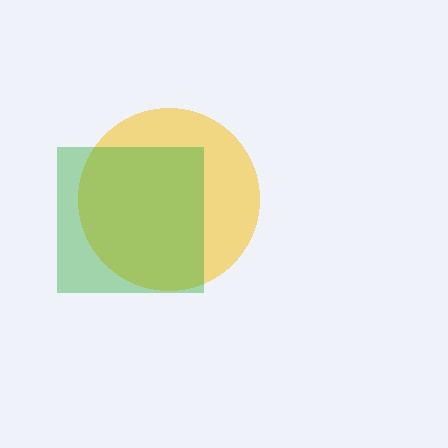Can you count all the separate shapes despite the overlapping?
Yes, there are 2 separate shapes.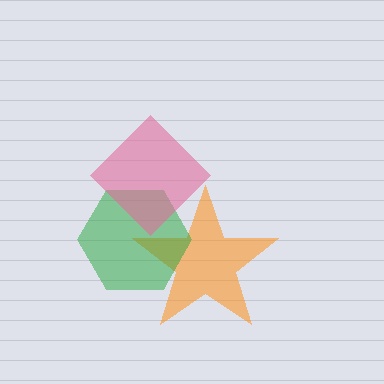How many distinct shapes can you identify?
There are 3 distinct shapes: an orange star, a green hexagon, a pink diamond.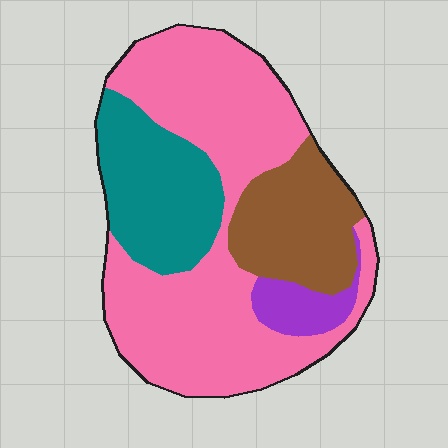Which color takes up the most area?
Pink, at roughly 55%.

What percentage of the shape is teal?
Teal takes up between a sixth and a third of the shape.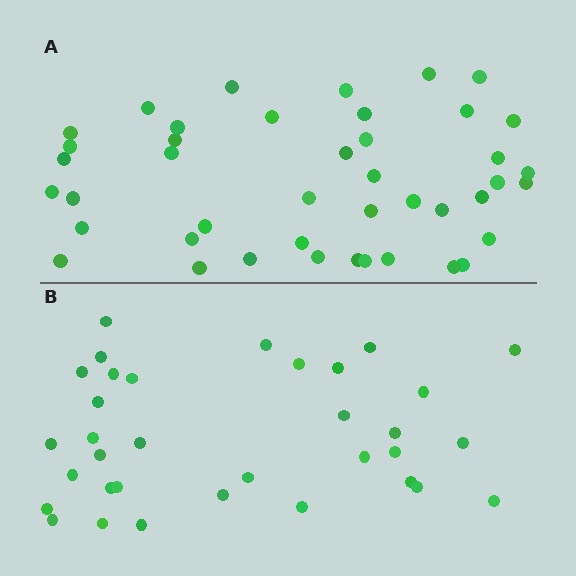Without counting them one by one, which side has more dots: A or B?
Region A (the top region) has more dots.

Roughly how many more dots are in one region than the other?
Region A has roughly 8 or so more dots than region B.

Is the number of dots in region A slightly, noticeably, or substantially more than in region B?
Region A has noticeably more, but not dramatically so. The ratio is roughly 1.3 to 1.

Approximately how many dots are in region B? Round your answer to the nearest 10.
About 30 dots. (The exact count is 34, which rounds to 30.)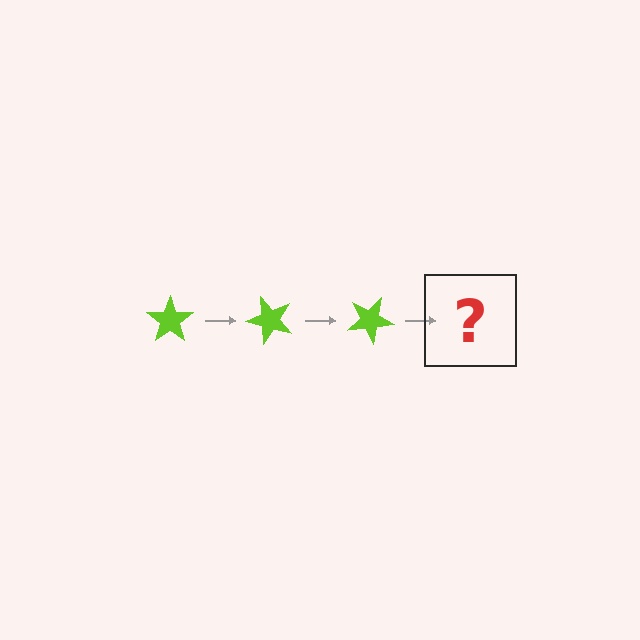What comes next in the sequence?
The next element should be a lime star rotated 150 degrees.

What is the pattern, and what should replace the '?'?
The pattern is that the star rotates 50 degrees each step. The '?' should be a lime star rotated 150 degrees.